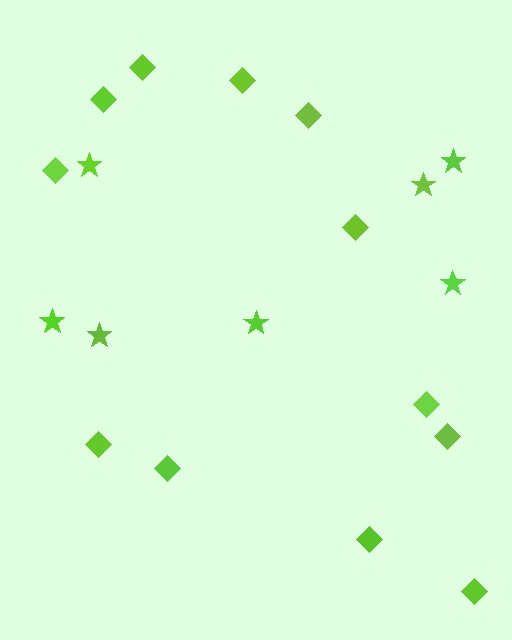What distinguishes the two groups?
There are 2 groups: one group of stars (7) and one group of diamonds (12).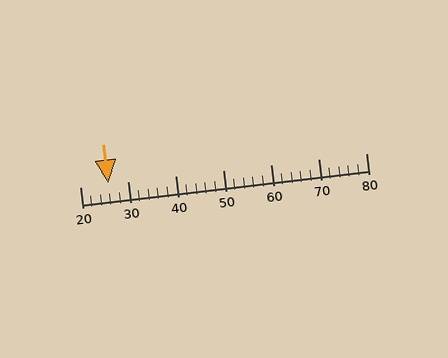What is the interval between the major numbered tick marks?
The major tick marks are spaced 10 units apart.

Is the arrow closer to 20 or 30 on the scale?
The arrow is closer to 30.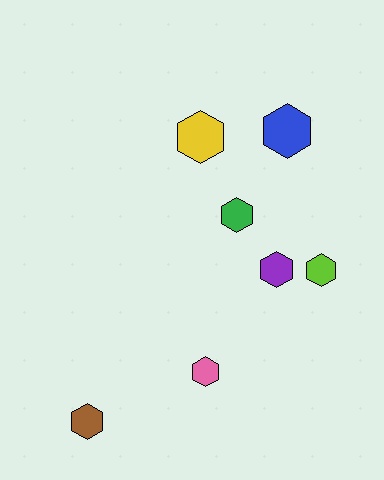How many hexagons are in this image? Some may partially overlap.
There are 7 hexagons.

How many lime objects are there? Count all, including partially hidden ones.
There is 1 lime object.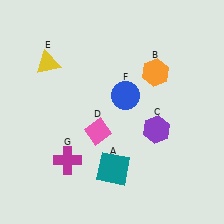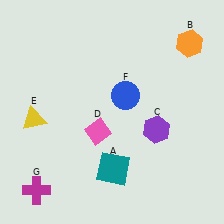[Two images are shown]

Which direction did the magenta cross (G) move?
The magenta cross (G) moved left.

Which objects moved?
The objects that moved are: the orange hexagon (B), the yellow triangle (E), the magenta cross (G).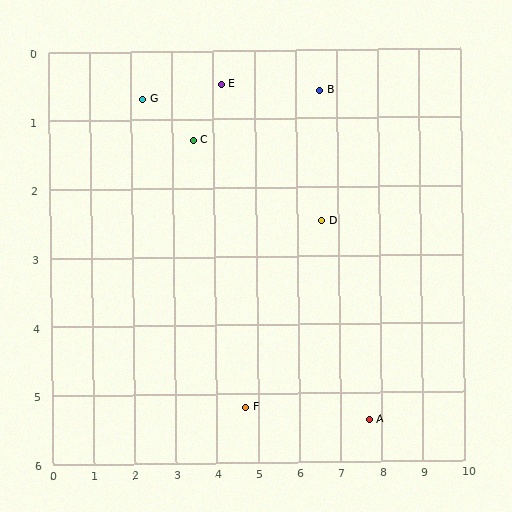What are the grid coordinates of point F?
Point F is at approximately (4.7, 5.2).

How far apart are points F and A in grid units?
Points F and A are about 3.0 grid units apart.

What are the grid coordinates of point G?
Point G is at approximately (2.3, 0.7).